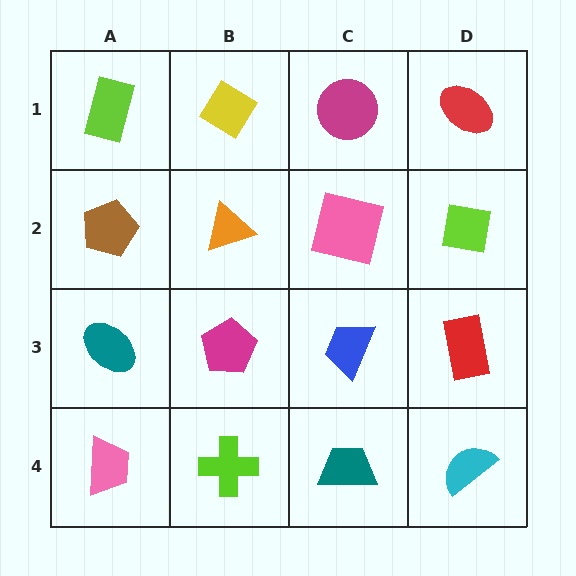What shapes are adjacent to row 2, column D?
A red ellipse (row 1, column D), a red rectangle (row 3, column D), a pink square (row 2, column C).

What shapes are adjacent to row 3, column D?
A lime square (row 2, column D), a cyan semicircle (row 4, column D), a blue trapezoid (row 3, column C).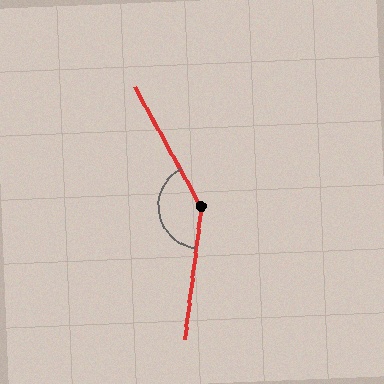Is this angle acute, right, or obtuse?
It is obtuse.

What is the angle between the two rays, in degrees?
Approximately 144 degrees.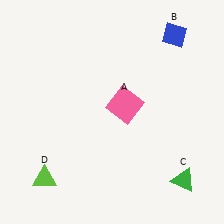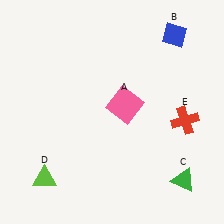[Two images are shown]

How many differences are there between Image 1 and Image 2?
There is 1 difference between the two images.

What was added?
A red cross (E) was added in Image 2.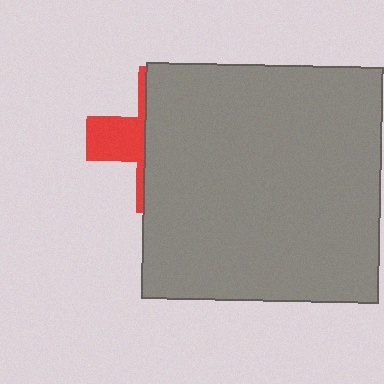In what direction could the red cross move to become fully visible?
The red cross could move left. That would shift it out from behind the gray square entirely.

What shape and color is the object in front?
The object in front is a gray square.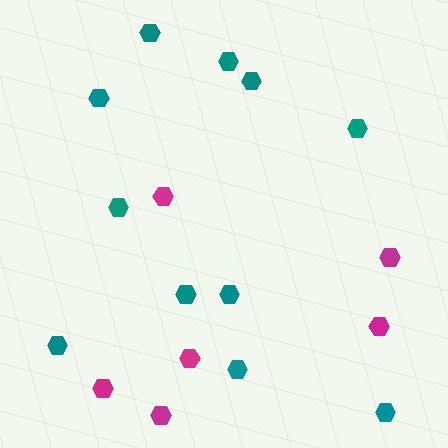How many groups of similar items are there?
There are 2 groups: one group of magenta hexagons (6) and one group of teal hexagons (11).